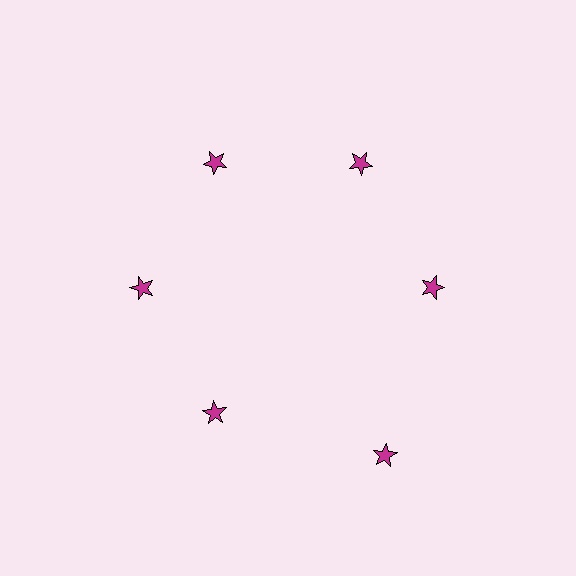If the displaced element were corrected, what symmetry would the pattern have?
It would have 6-fold rotational symmetry — the pattern would map onto itself every 60 degrees.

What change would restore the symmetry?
The symmetry would be restored by moving it inward, back onto the ring so that all 6 stars sit at equal angles and equal distance from the center.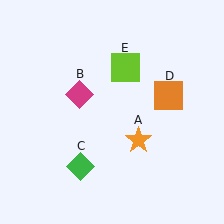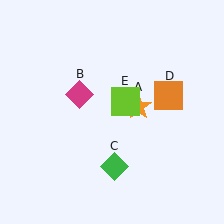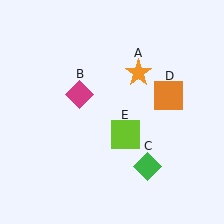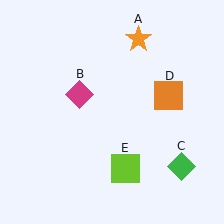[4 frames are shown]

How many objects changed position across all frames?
3 objects changed position: orange star (object A), green diamond (object C), lime square (object E).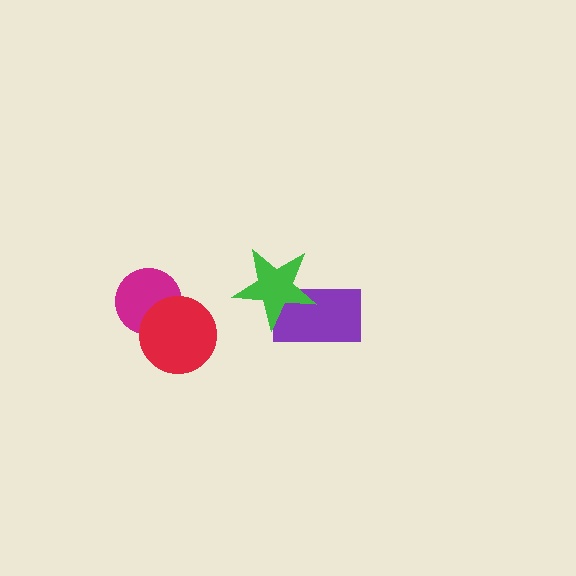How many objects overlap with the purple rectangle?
1 object overlaps with the purple rectangle.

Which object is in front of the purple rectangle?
The green star is in front of the purple rectangle.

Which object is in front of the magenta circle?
The red circle is in front of the magenta circle.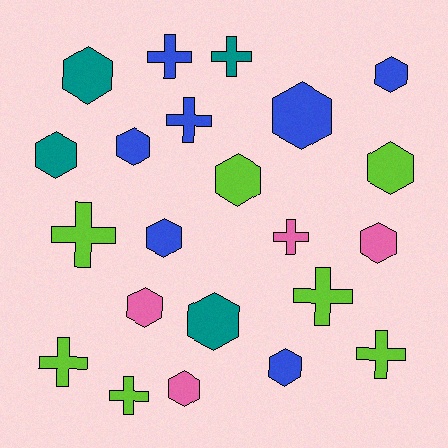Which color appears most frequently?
Blue, with 7 objects.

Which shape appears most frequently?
Hexagon, with 13 objects.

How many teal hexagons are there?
There are 3 teal hexagons.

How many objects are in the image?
There are 22 objects.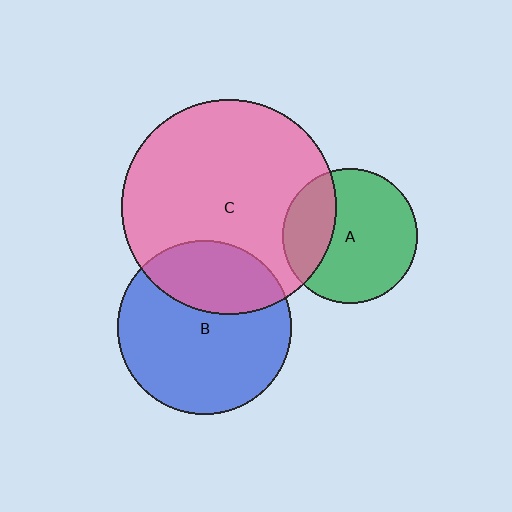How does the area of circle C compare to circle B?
Approximately 1.5 times.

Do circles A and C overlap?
Yes.